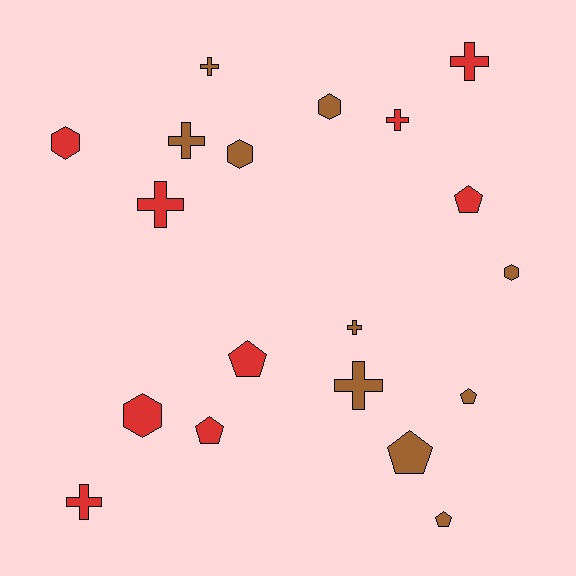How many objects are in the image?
There are 19 objects.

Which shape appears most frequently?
Cross, with 8 objects.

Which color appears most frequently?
Brown, with 10 objects.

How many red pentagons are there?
There are 3 red pentagons.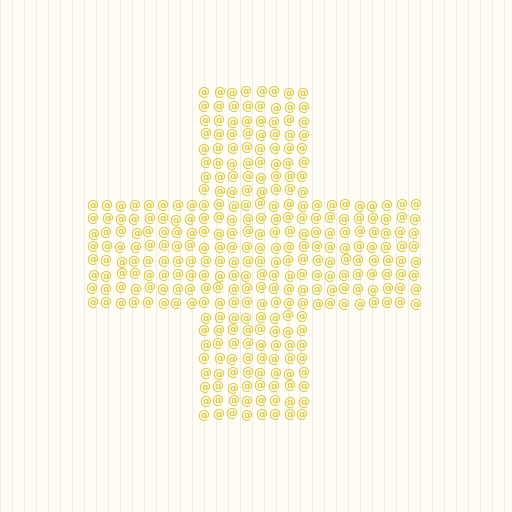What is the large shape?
The large shape is a cross.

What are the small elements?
The small elements are at signs.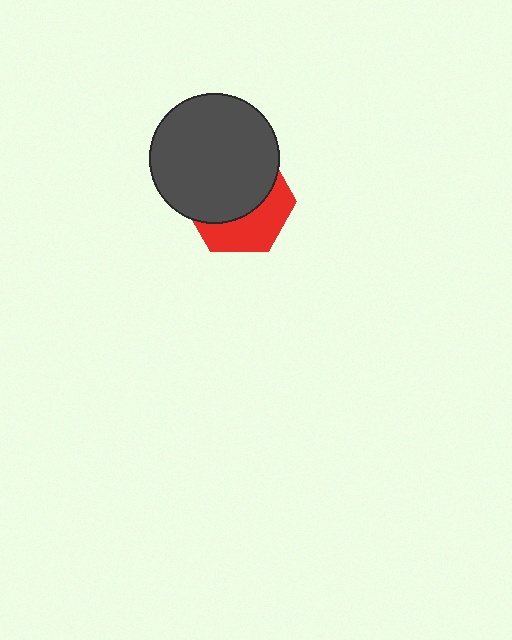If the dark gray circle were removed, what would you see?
You would see the complete red hexagon.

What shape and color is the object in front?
The object in front is a dark gray circle.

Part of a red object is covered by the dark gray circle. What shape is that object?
It is a hexagon.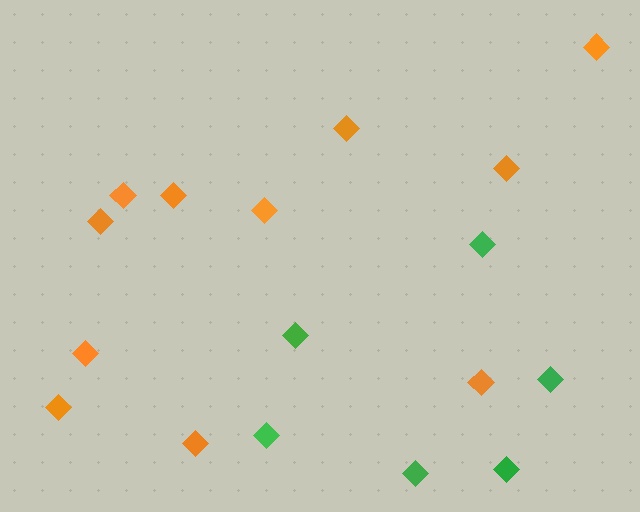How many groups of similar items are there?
There are 2 groups: one group of green diamonds (6) and one group of orange diamonds (11).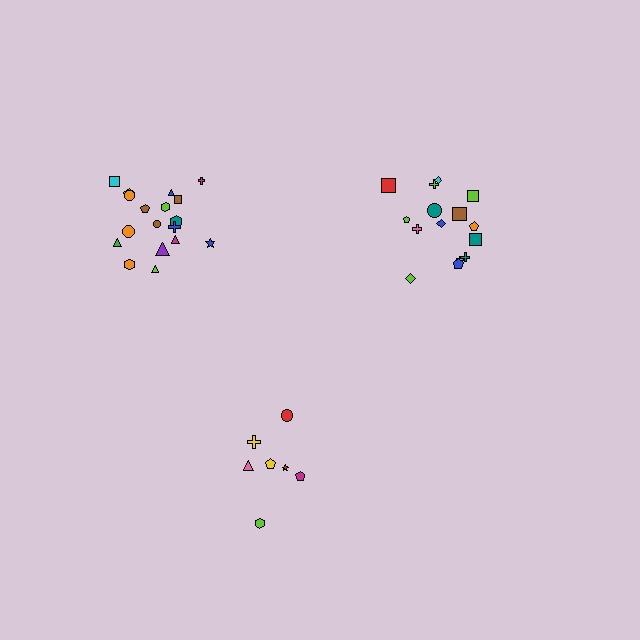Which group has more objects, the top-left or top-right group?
The top-left group.